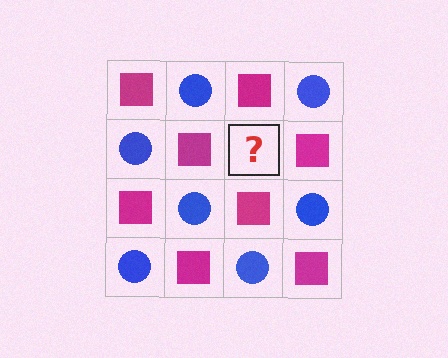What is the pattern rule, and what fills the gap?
The rule is that it alternates magenta square and blue circle in a checkerboard pattern. The gap should be filled with a blue circle.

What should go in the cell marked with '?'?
The missing cell should contain a blue circle.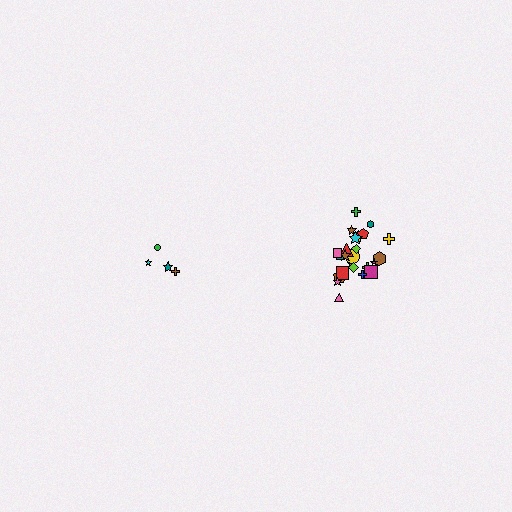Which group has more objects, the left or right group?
The right group.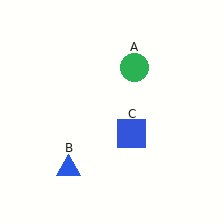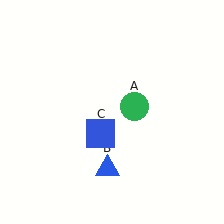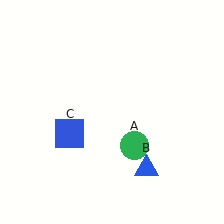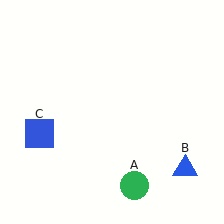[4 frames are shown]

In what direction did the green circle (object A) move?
The green circle (object A) moved down.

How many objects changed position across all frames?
3 objects changed position: green circle (object A), blue triangle (object B), blue square (object C).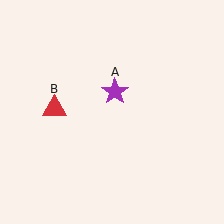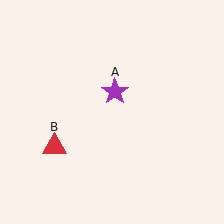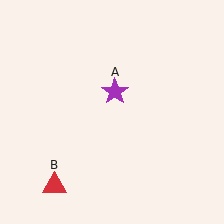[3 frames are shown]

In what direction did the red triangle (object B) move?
The red triangle (object B) moved down.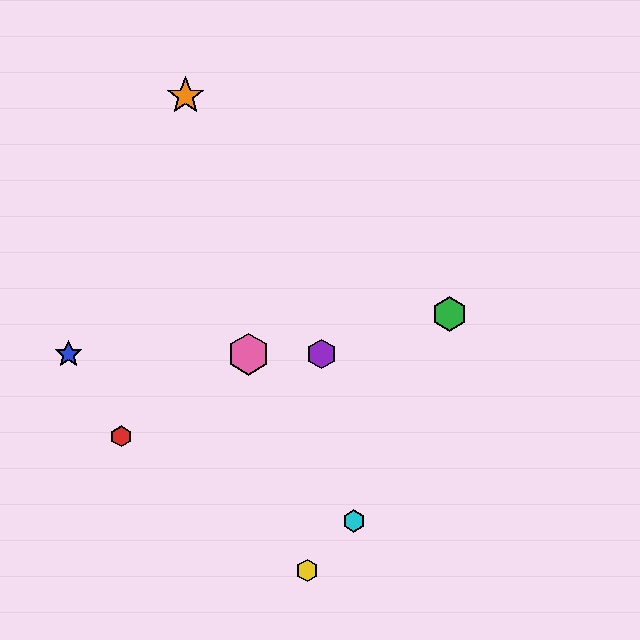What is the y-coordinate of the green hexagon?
The green hexagon is at y≈314.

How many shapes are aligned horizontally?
3 shapes (the blue star, the purple hexagon, the pink hexagon) are aligned horizontally.